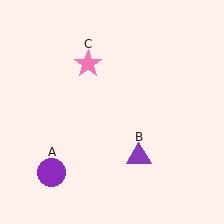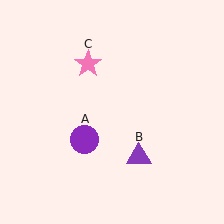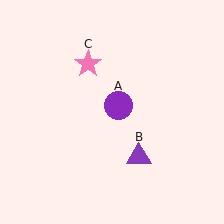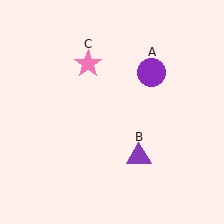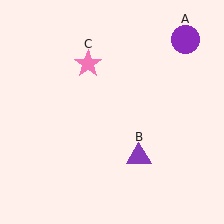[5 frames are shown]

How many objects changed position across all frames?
1 object changed position: purple circle (object A).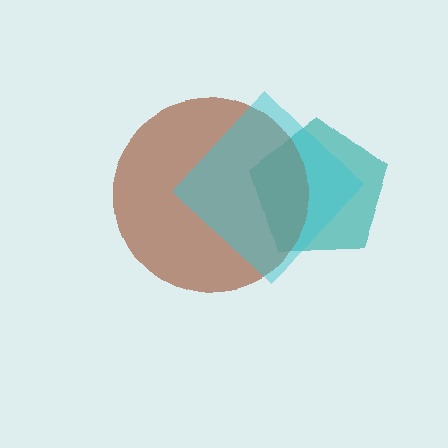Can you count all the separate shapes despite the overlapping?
Yes, there are 3 separate shapes.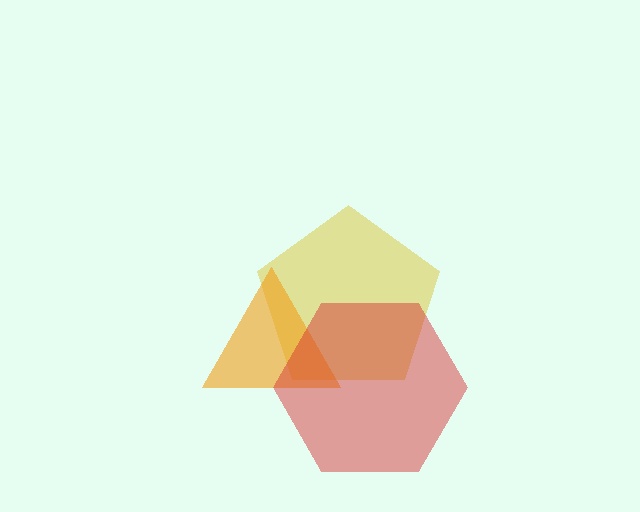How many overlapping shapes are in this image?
There are 3 overlapping shapes in the image.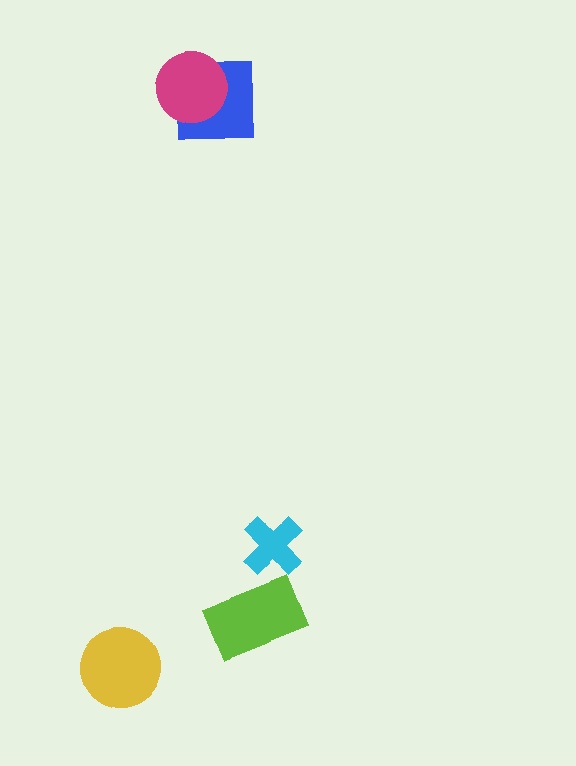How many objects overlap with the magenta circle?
1 object overlaps with the magenta circle.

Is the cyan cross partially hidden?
No, no other shape covers it.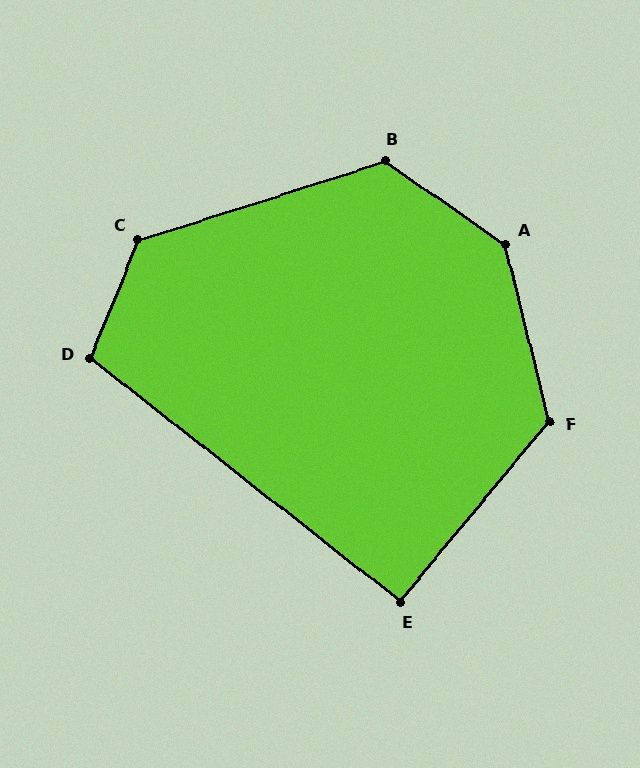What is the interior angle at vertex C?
Approximately 130 degrees (obtuse).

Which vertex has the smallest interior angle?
E, at approximately 91 degrees.